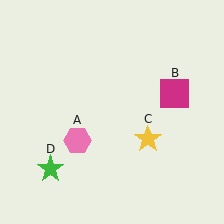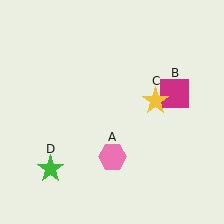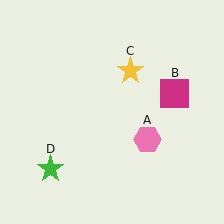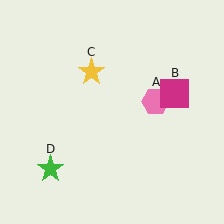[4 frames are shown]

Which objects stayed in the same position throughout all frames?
Magenta square (object B) and green star (object D) remained stationary.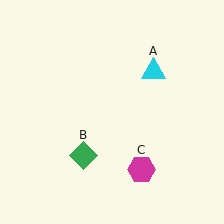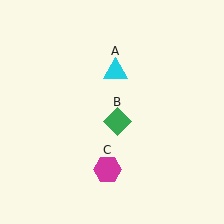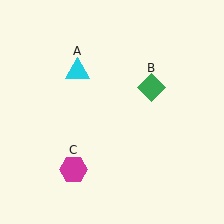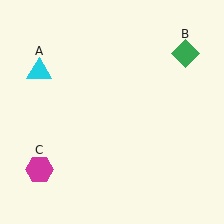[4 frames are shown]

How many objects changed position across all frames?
3 objects changed position: cyan triangle (object A), green diamond (object B), magenta hexagon (object C).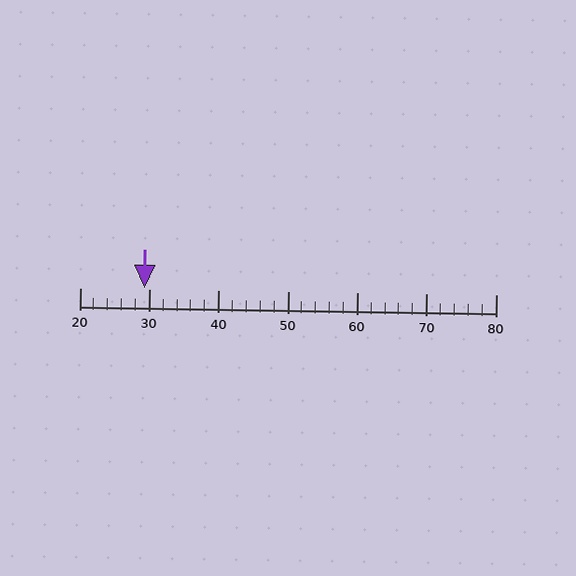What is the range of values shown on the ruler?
The ruler shows values from 20 to 80.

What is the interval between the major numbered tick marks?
The major tick marks are spaced 10 units apart.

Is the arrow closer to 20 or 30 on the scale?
The arrow is closer to 30.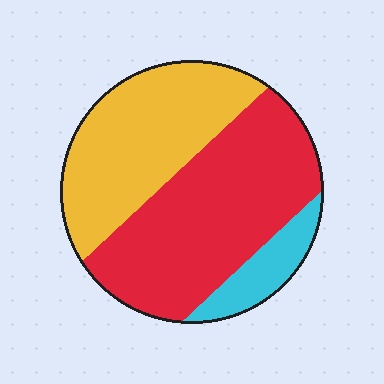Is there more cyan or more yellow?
Yellow.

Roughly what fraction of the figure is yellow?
Yellow covers around 40% of the figure.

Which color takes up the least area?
Cyan, at roughly 10%.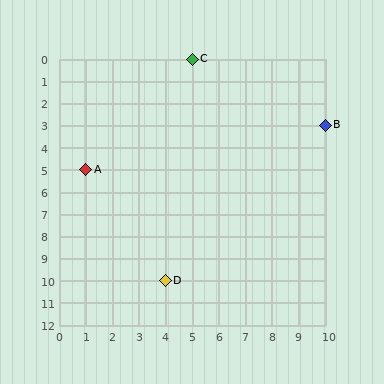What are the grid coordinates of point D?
Point D is at grid coordinates (4, 10).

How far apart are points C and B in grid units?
Points C and B are 5 columns and 3 rows apart (about 5.8 grid units diagonally).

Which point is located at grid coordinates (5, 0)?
Point C is at (5, 0).